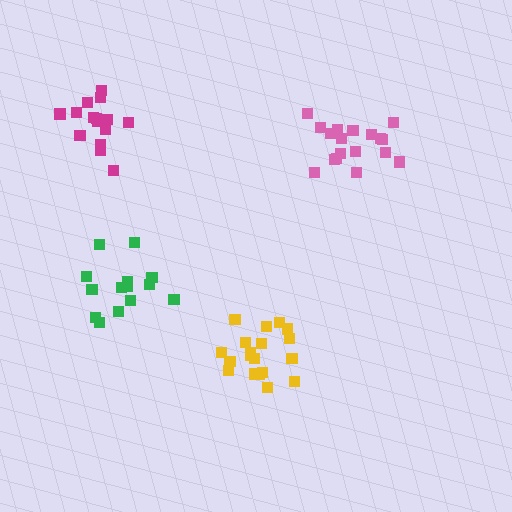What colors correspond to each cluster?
The clusters are colored: yellow, green, magenta, pink.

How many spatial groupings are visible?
There are 4 spatial groupings.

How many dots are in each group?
Group 1: 19 dots, Group 2: 14 dots, Group 3: 15 dots, Group 4: 18 dots (66 total).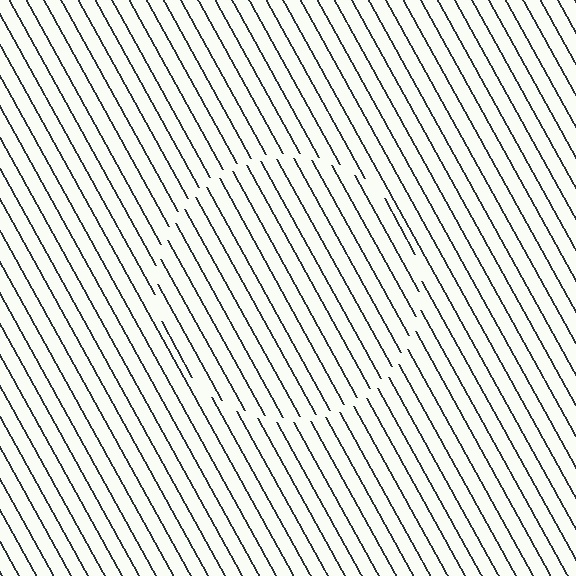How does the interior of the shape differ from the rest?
The interior of the shape contains the same grating, shifted by half a period — the contour is defined by the phase discontinuity where line-ends from the inner and outer gratings abut.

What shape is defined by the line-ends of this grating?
An illusory circle. The interior of the shape contains the same grating, shifted by half a period — the contour is defined by the phase discontinuity where line-ends from the inner and outer gratings abut.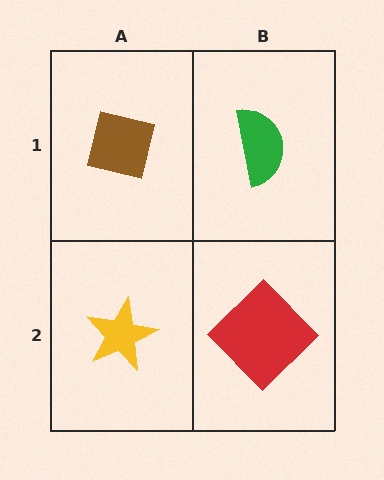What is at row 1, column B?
A green semicircle.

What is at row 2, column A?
A yellow star.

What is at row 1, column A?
A brown square.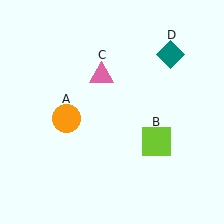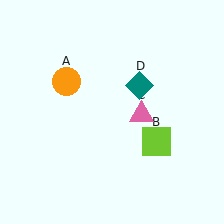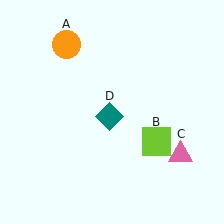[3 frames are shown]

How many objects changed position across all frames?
3 objects changed position: orange circle (object A), pink triangle (object C), teal diamond (object D).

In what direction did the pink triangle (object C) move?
The pink triangle (object C) moved down and to the right.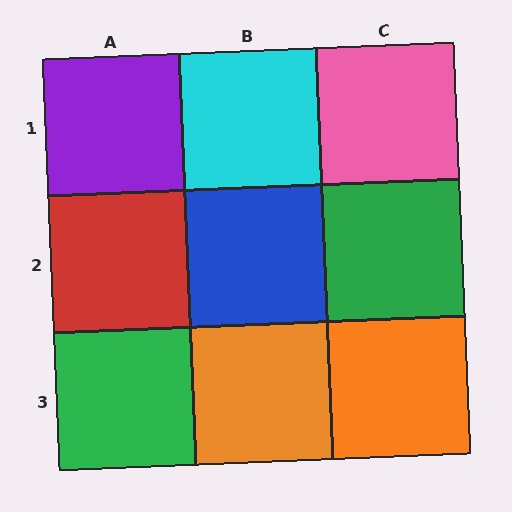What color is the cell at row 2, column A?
Red.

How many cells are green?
2 cells are green.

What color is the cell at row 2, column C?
Green.